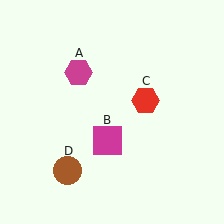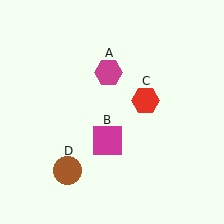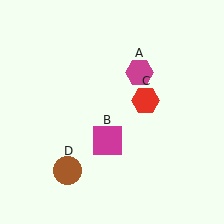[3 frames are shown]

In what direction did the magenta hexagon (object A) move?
The magenta hexagon (object A) moved right.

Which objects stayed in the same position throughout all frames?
Magenta square (object B) and red hexagon (object C) and brown circle (object D) remained stationary.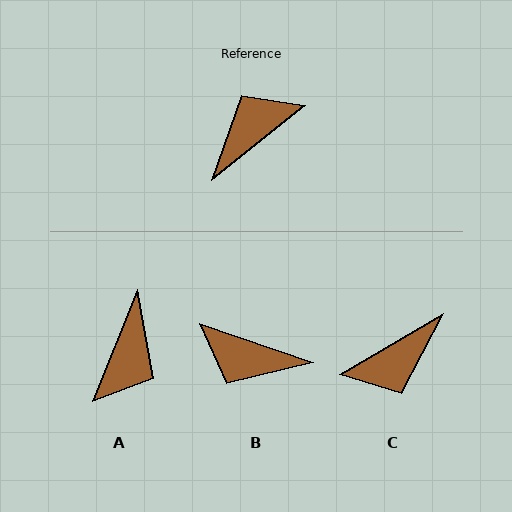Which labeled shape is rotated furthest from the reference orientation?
C, about 172 degrees away.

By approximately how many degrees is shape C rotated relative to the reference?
Approximately 172 degrees counter-clockwise.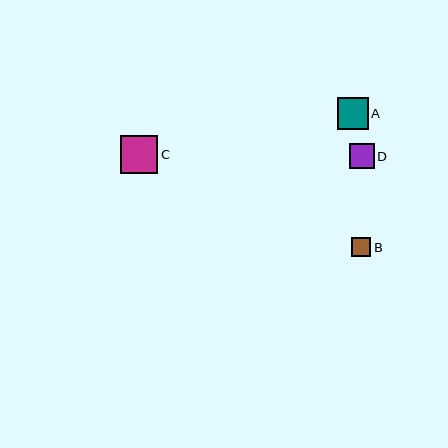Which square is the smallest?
Square B is the smallest with a size of approximately 19 pixels.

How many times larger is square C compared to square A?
Square C is approximately 1.2 times the size of square A.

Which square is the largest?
Square C is the largest with a size of approximately 38 pixels.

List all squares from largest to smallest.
From largest to smallest: C, A, D, B.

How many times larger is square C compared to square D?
Square C is approximately 1.5 times the size of square D.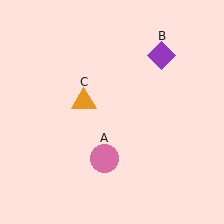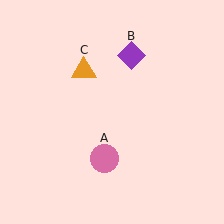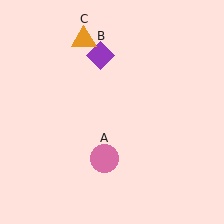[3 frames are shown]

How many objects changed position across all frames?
2 objects changed position: purple diamond (object B), orange triangle (object C).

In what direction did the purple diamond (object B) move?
The purple diamond (object B) moved left.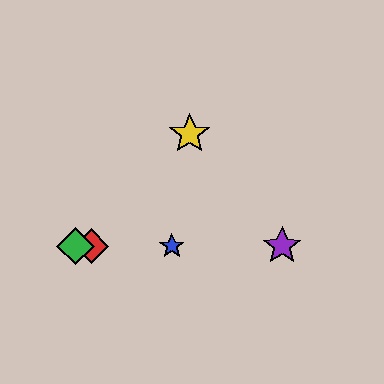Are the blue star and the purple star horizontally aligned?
Yes, both are at y≈246.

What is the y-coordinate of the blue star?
The blue star is at y≈246.